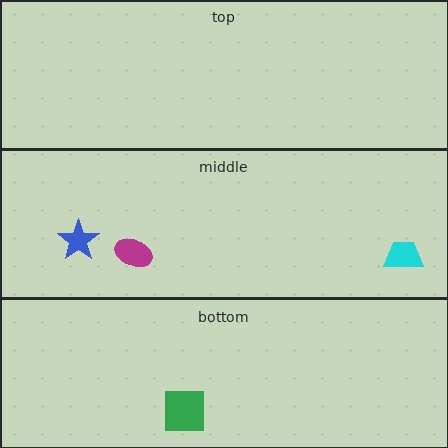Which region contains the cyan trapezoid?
The middle region.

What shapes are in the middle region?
The blue star, the magenta ellipse, the cyan trapezoid.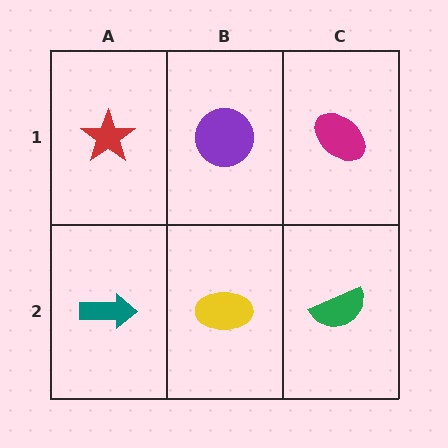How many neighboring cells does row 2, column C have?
2.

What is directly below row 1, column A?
A teal arrow.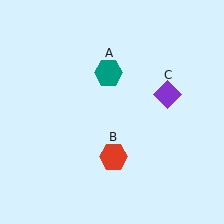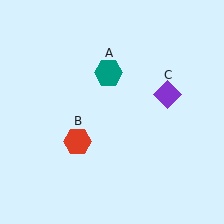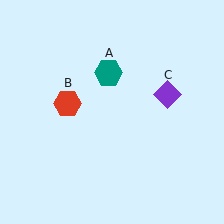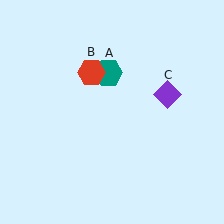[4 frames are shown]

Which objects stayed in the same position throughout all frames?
Teal hexagon (object A) and purple diamond (object C) remained stationary.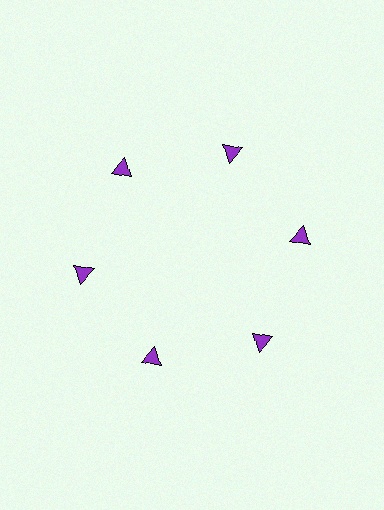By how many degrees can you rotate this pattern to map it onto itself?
The pattern maps onto itself every 60 degrees of rotation.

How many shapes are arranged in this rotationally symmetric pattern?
There are 6 shapes, arranged in 6 groups of 1.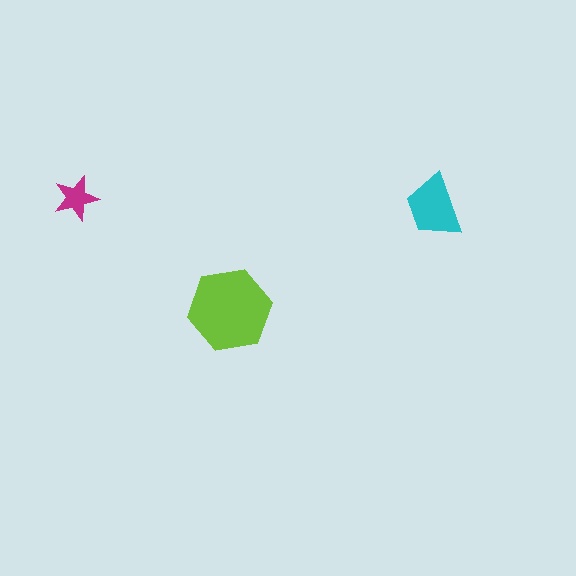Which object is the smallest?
The magenta star.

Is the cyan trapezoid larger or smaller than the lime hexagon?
Smaller.